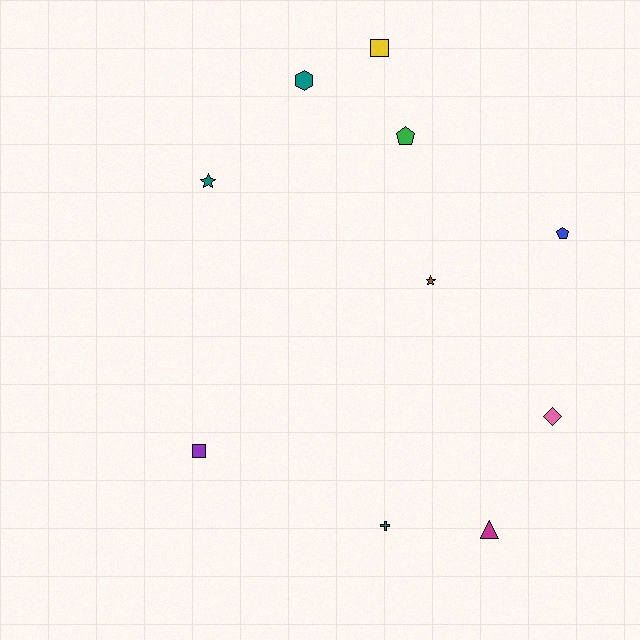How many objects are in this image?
There are 10 objects.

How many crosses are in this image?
There is 1 cross.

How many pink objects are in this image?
There is 1 pink object.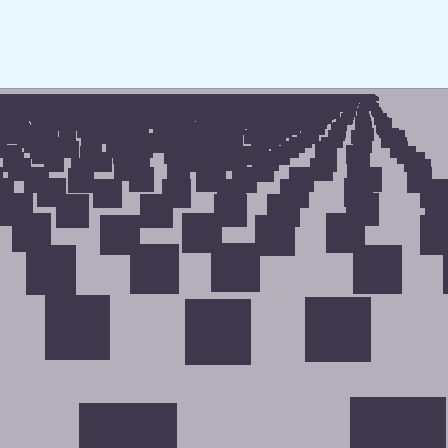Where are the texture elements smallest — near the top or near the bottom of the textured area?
Near the top.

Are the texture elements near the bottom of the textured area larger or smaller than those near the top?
Larger. Near the bottom, elements are closer to the viewer and appear at a bigger on-screen size.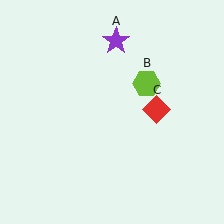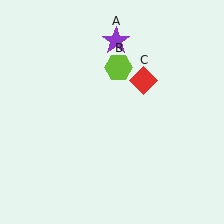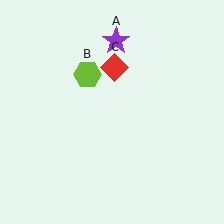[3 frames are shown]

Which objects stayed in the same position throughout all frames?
Purple star (object A) remained stationary.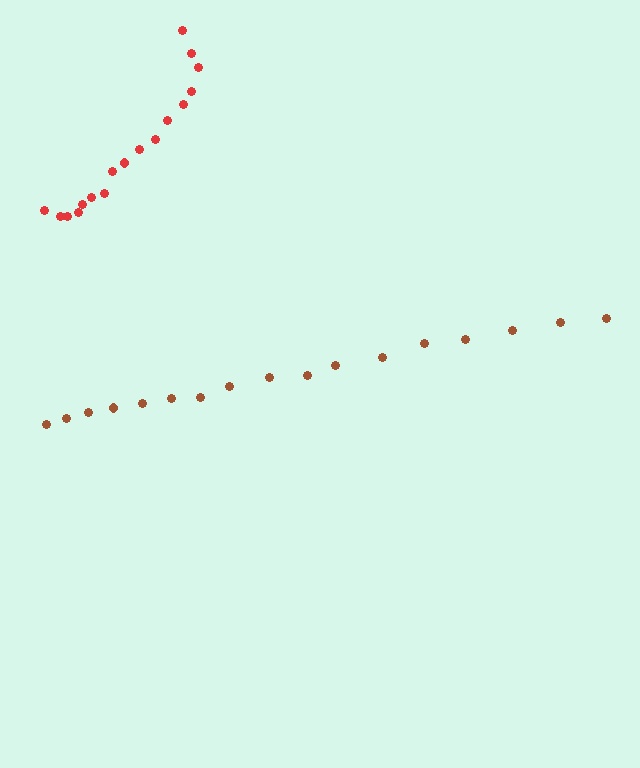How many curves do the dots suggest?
There are 2 distinct paths.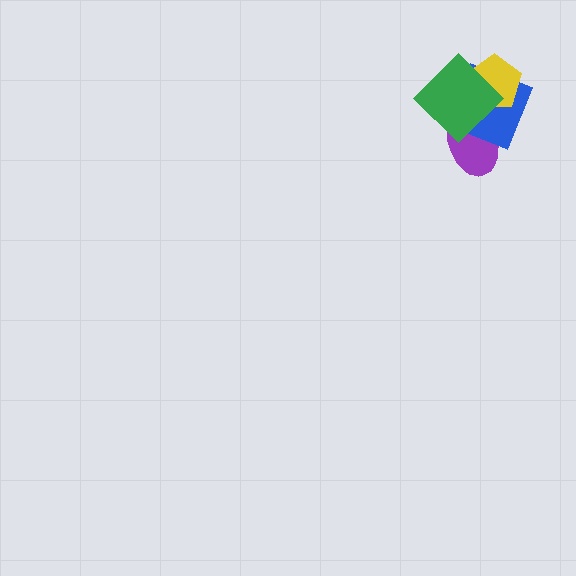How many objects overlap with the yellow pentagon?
2 objects overlap with the yellow pentagon.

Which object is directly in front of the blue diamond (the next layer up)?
The yellow pentagon is directly in front of the blue diamond.